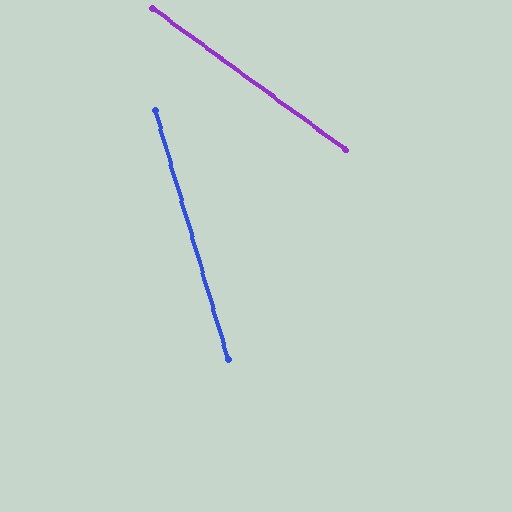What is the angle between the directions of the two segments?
Approximately 38 degrees.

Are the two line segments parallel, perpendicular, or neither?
Neither parallel nor perpendicular — they differ by about 38°.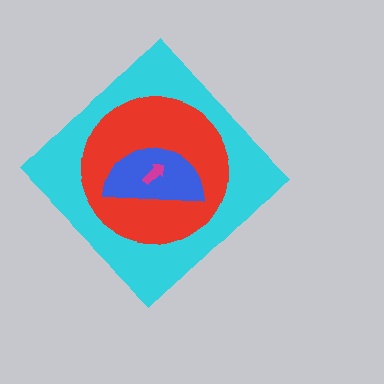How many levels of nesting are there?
4.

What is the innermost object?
The magenta arrow.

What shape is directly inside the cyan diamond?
The red circle.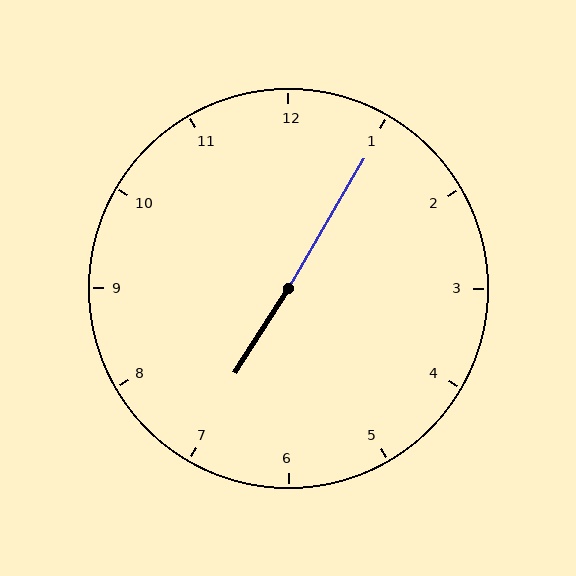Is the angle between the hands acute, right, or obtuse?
It is obtuse.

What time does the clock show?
7:05.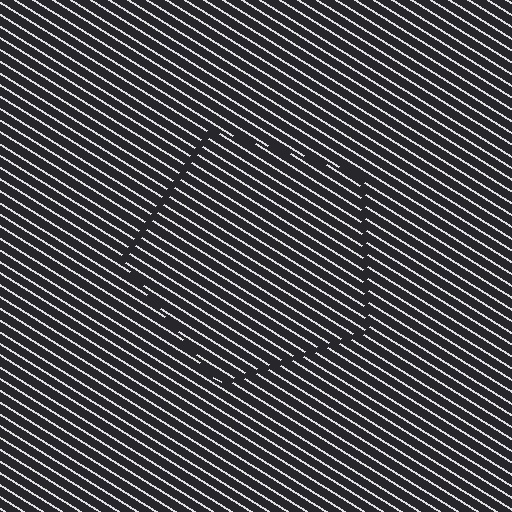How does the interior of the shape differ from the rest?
The interior of the shape contains the same grating, shifted by half a period — the contour is defined by the phase discontinuity where line-ends from the inner and outer gratings abut.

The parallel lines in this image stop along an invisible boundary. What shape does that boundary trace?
An illusory pentagon. The interior of the shape contains the same grating, shifted by half a period — the contour is defined by the phase discontinuity where line-ends from the inner and outer gratings abut.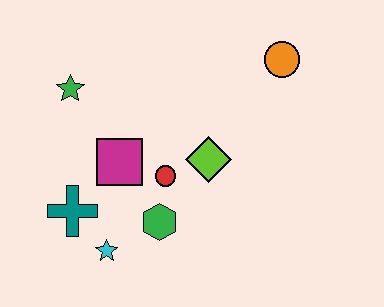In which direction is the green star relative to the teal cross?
The green star is above the teal cross.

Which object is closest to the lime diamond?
The red circle is closest to the lime diamond.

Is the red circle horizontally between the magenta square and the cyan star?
No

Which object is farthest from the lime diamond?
The green star is farthest from the lime diamond.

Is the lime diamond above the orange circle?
No